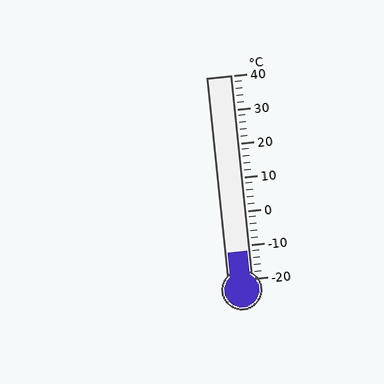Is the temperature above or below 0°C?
The temperature is below 0°C.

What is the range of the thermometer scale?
The thermometer scale ranges from -20°C to 40°C.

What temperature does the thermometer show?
The thermometer shows approximately -12°C.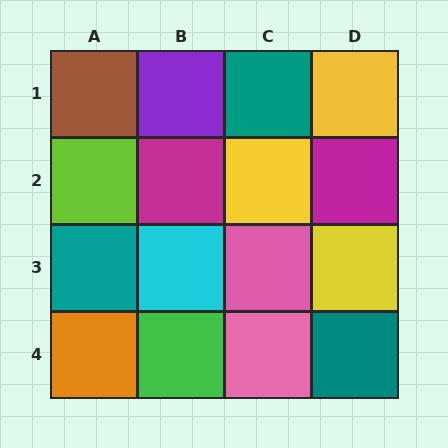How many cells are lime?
1 cell is lime.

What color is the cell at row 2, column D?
Magenta.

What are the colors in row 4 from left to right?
Orange, green, pink, teal.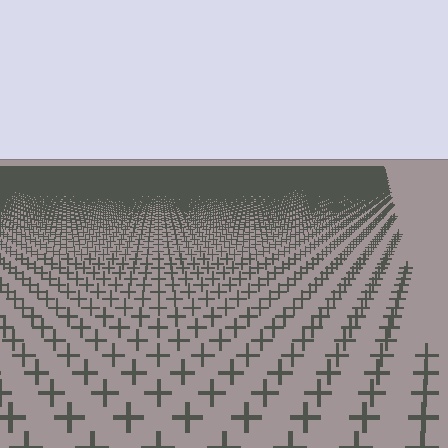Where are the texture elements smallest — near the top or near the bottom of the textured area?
Near the top.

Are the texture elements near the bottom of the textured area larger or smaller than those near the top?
Larger. Near the bottom, elements are closer to the viewer and appear at a bigger on-screen size.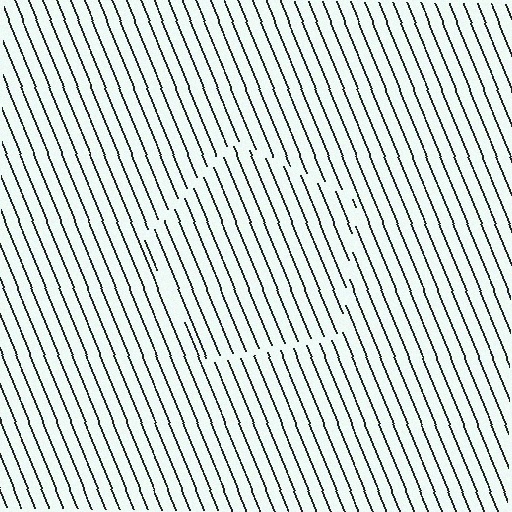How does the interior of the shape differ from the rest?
The interior of the shape contains the same grating, shifted by half a period — the contour is defined by the phase discontinuity where line-ends from the inner and outer gratings abut.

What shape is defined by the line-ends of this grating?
An illusory pentagon. The interior of the shape contains the same grating, shifted by half a period — the contour is defined by the phase discontinuity where line-ends from the inner and outer gratings abut.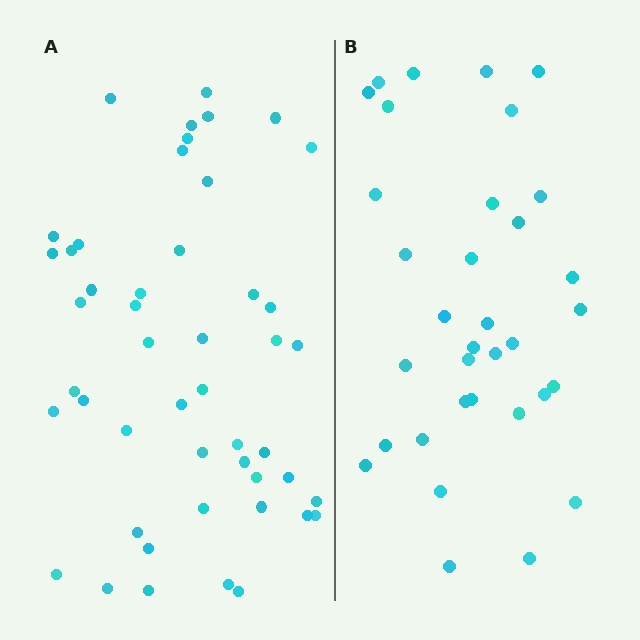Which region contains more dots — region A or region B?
Region A (the left region) has more dots.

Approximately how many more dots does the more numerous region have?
Region A has approximately 15 more dots than region B.